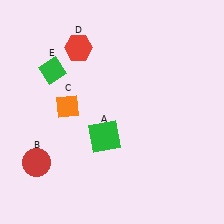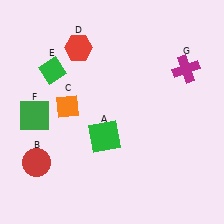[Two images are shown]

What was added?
A green square (F), a magenta cross (G) were added in Image 2.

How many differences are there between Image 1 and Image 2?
There are 2 differences between the two images.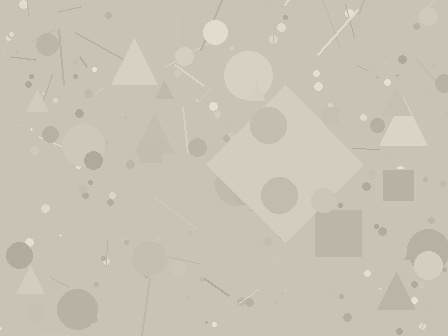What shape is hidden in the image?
A diamond is hidden in the image.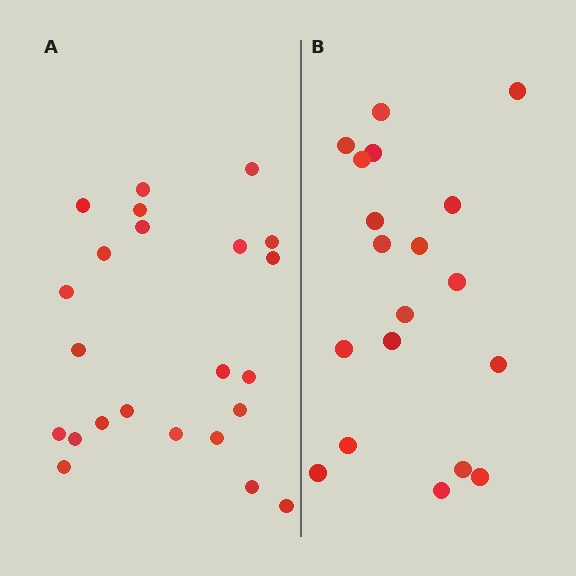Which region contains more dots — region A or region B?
Region A (the left region) has more dots.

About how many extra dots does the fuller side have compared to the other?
Region A has about 4 more dots than region B.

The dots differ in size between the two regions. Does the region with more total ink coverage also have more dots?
No. Region B has more total ink coverage because its dots are larger, but region A actually contains more individual dots. Total area can be misleading — the number of items is what matters here.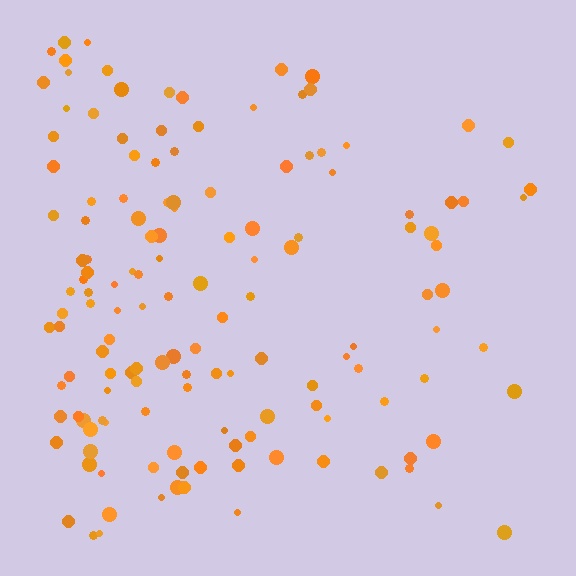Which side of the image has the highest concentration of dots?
The left.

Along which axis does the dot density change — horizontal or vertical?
Horizontal.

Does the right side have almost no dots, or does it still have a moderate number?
Still a moderate number, just noticeably fewer than the left.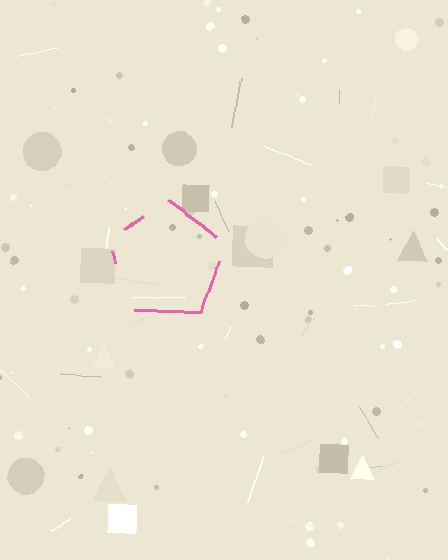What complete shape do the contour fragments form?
The contour fragments form a pentagon.